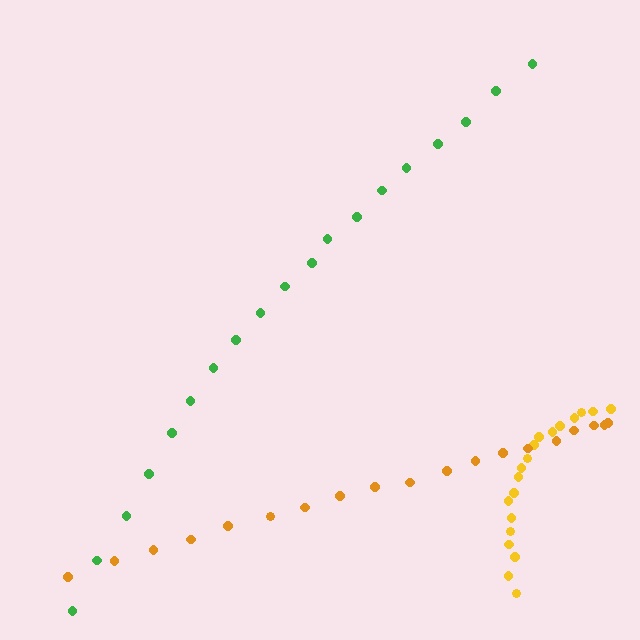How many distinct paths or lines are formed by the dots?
There are 3 distinct paths.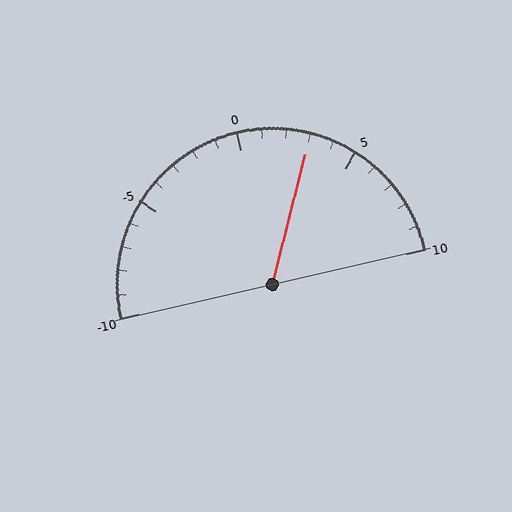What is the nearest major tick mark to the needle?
The nearest major tick mark is 5.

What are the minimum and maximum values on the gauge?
The gauge ranges from -10 to 10.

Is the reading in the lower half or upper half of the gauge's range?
The reading is in the upper half of the range (-10 to 10).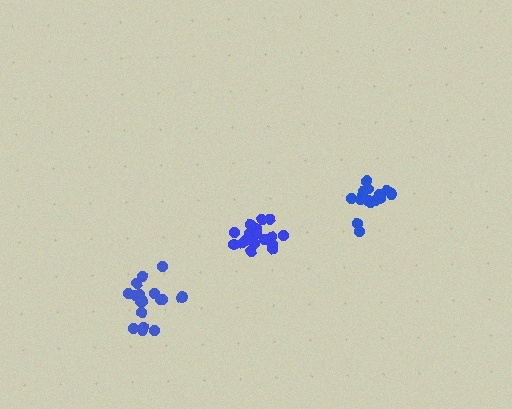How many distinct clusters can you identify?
There are 3 distinct clusters.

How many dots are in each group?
Group 1: 17 dots, Group 2: 19 dots, Group 3: 15 dots (51 total).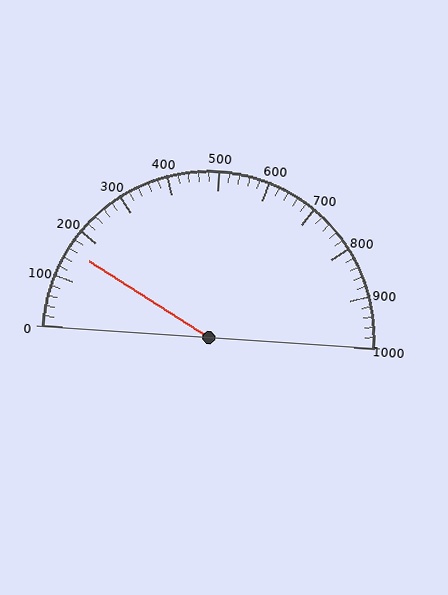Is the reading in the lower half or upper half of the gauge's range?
The reading is in the lower half of the range (0 to 1000).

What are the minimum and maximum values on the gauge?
The gauge ranges from 0 to 1000.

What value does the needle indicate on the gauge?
The needle indicates approximately 160.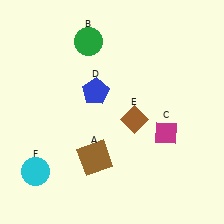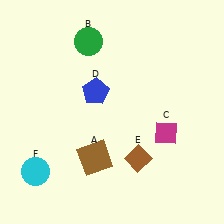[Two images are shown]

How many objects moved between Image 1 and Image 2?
1 object moved between the two images.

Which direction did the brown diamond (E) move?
The brown diamond (E) moved down.